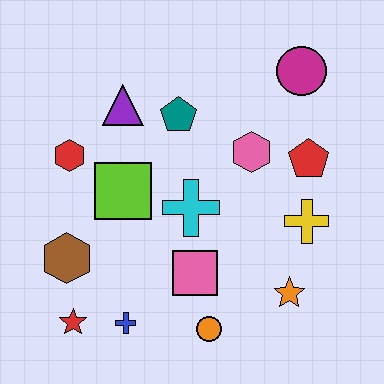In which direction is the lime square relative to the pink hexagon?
The lime square is to the left of the pink hexagon.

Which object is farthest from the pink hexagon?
The red star is farthest from the pink hexagon.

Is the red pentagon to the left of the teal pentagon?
No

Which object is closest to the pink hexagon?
The red pentagon is closest to the pink hexagon.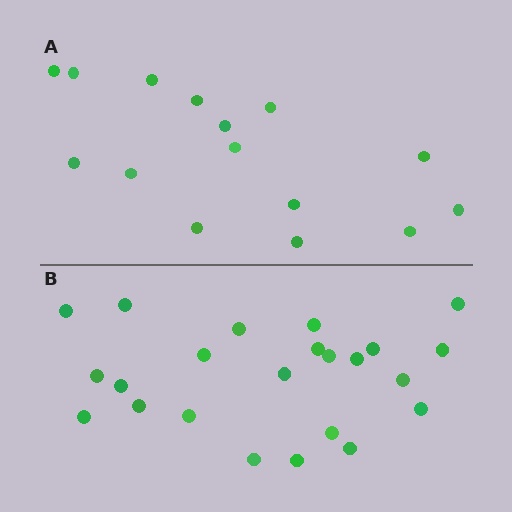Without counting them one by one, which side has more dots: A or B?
Region B (the bottom region) has more dots.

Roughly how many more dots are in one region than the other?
Region B has roughly 8 or so more dots than region A.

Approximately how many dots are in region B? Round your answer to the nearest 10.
About 20 dots. (The exact count is 23, which rounds to 20.)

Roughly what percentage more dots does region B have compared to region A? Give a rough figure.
About 55% more.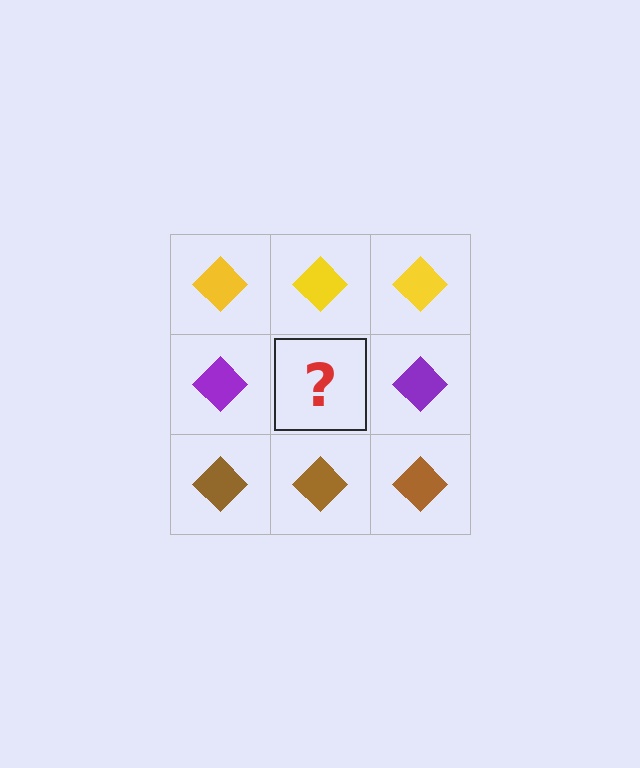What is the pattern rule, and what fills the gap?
The rule is that each row has a consistent color. The gap should be filled with a purple diamond.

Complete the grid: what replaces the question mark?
The question mark should be replaced with a purple diamond.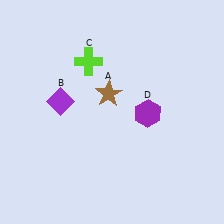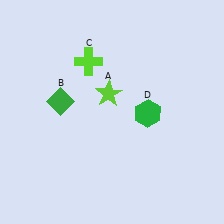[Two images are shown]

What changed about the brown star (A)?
In Image 1, A is brown. In Image 2, it changed to lime.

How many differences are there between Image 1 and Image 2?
There are 3 differences between the two images.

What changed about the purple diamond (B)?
In Image 1, B is purple. In Image 2, it changed to green.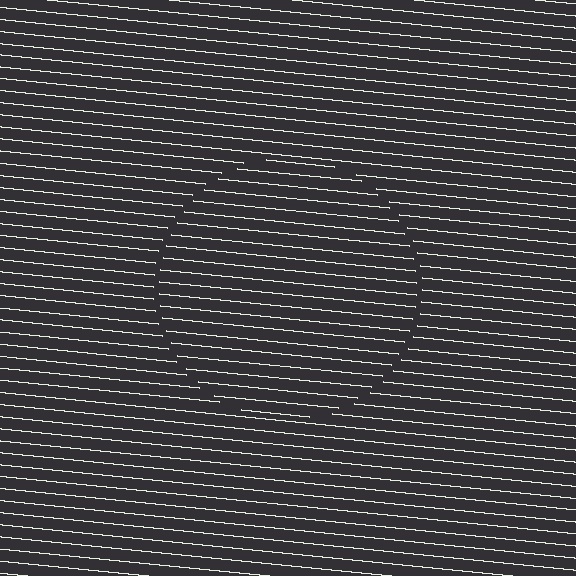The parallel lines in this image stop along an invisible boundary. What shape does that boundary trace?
An illusory circle. The interior of the shape contains the same grating, shifted by half a period — the contour is defined by the phase discontinuity where line-ends from the inner and outer gratings abut.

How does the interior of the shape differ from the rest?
The interior of the shape contains the same grating, shifted by half a period — the contour is defined by the phase discontinuity where line-ends from the inner and outer gratings abut.